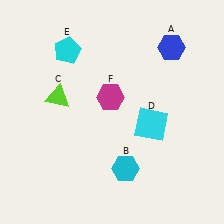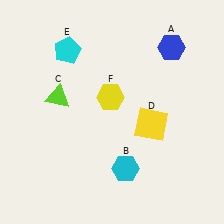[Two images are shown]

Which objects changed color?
D changed from cyan to yellow. F changed from magenta to yellow.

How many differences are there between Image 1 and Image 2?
There are 2 differences between the two images.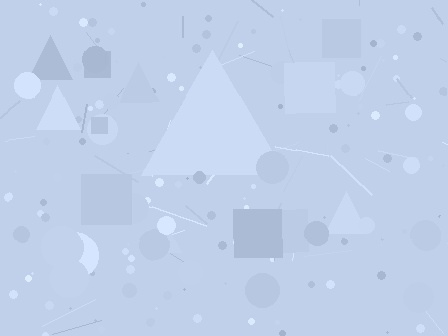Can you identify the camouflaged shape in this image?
The camouflaged shape is a triangle.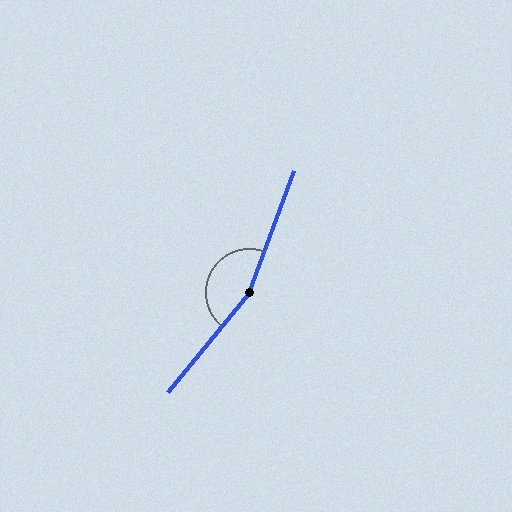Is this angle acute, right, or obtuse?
It is obtuse.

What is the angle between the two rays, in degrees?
Approximately 161 degrees.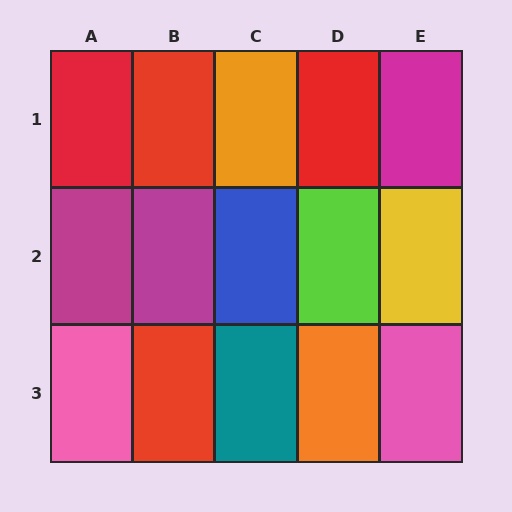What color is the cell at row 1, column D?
Red.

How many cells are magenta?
3 cells are magenta.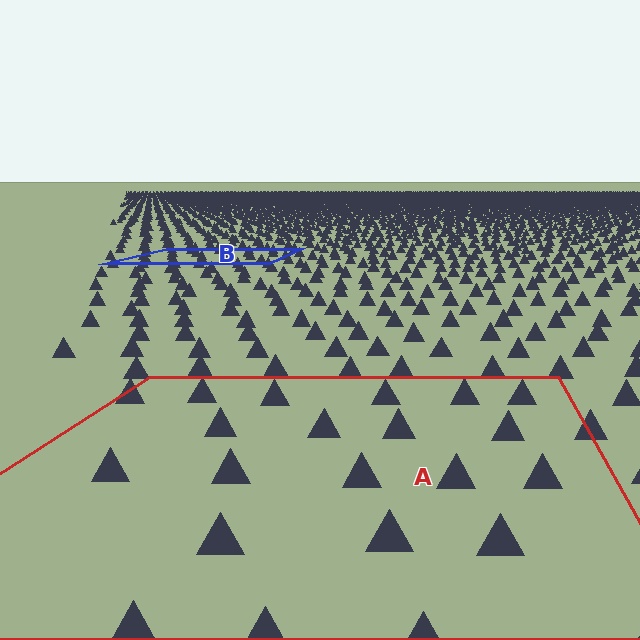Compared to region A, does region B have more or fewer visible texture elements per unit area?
Region B has more texture elements per unit area — they are packed more densely because it is farther away.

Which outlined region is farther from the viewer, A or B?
Region B is farther from the viewer — the texture elements inside it appear smaller and more densely packed.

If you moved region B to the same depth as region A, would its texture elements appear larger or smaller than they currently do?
They would appear larger. At a closer depth, the same texture elements are projected at a bigger on-screen size.